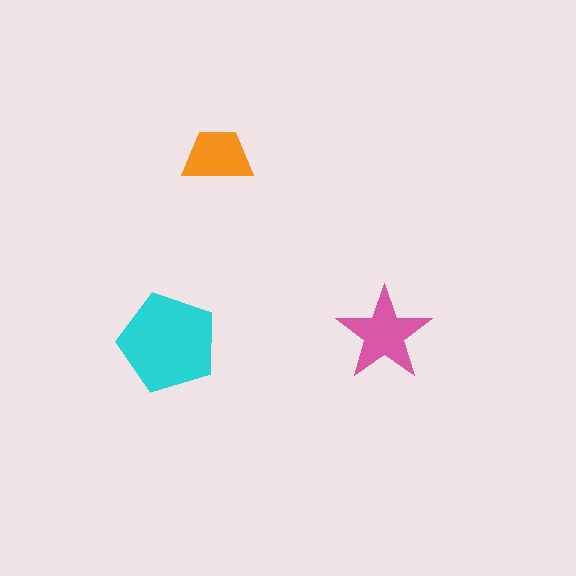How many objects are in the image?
There are 3 objects in the image.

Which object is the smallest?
The orange trapezoid.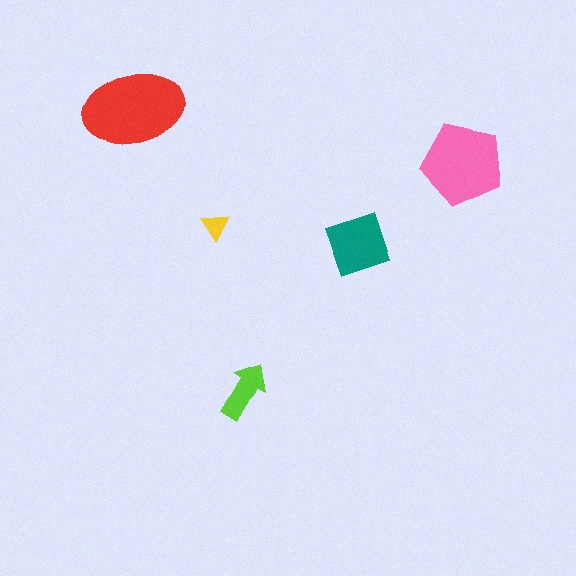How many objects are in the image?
There are 5 objects in the image.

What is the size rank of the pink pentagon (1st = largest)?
2nd.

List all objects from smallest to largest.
The yellow triangle, the lime arrow, the teal diamond, the pink pentagon, the red ellipse.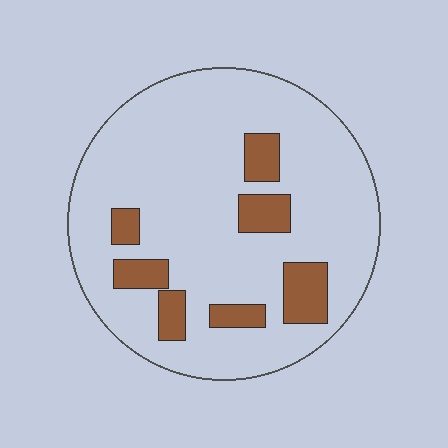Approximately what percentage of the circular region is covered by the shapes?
Approximately 15%.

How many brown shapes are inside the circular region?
7.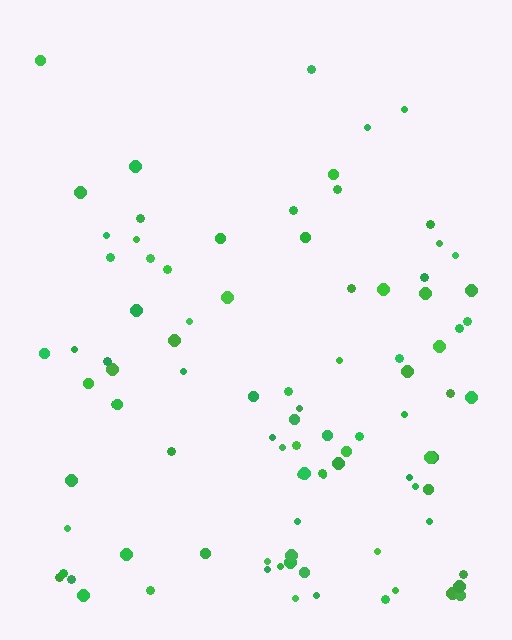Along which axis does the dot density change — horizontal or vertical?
Vertical.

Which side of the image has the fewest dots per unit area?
The top.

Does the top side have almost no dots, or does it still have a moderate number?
Still a moderate number, just noticeably fewer than the bottom.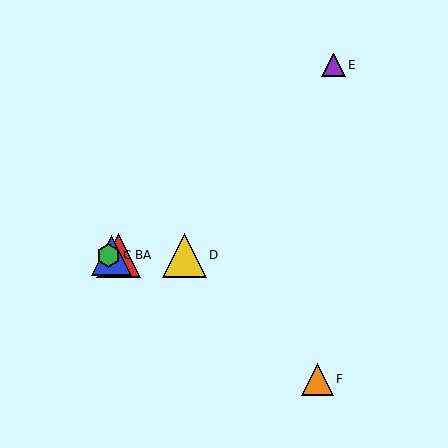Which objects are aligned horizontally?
Objects A, B, C, D are aligned horizontally.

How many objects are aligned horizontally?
4 objects (A, B, C, D) are aligned horizontally.